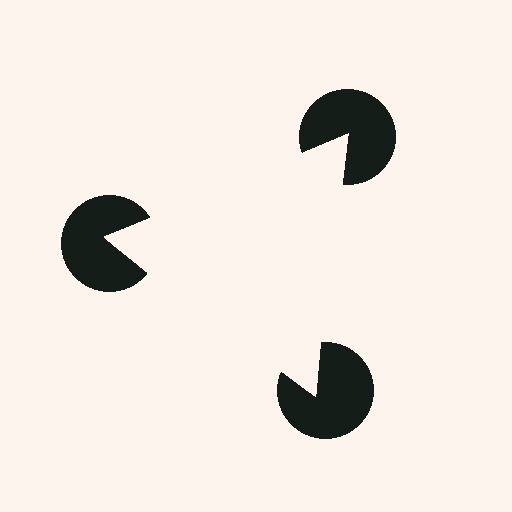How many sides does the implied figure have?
3 sides.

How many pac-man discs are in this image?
There are 3 — one at each vertex of the illusory triangle.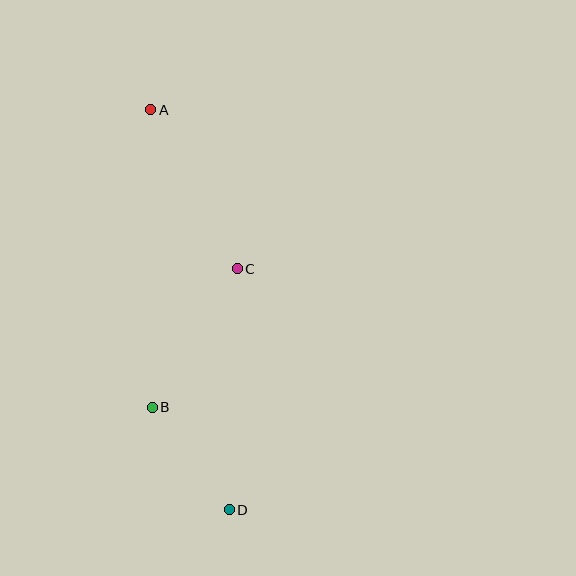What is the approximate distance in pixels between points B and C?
The distance between B and C is approximately 162 pixels.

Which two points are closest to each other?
Points B and D are closest to each other.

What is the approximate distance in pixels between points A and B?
The distance between A and B is approximately 297 pixels.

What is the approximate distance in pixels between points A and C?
The distance between A and C is approximately 180 pixels.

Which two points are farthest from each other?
Points A and D are farthest from each other.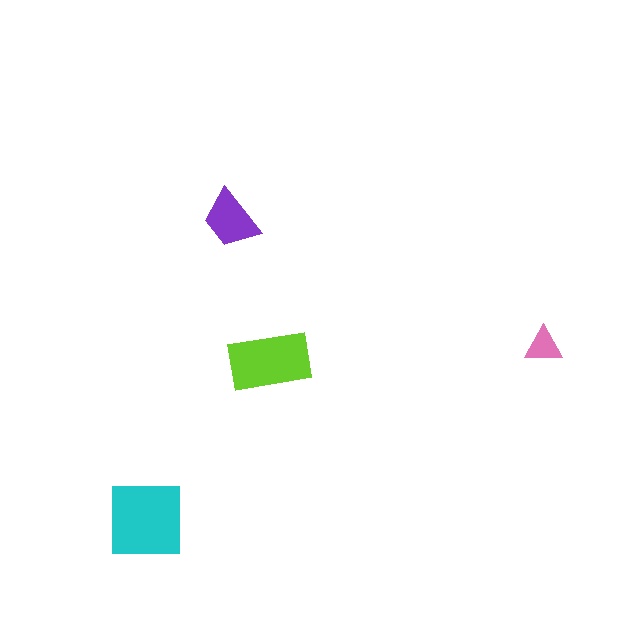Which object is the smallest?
The pink triangle.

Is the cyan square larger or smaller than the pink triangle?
Larger.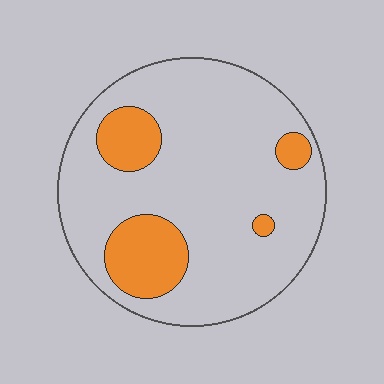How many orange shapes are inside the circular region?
4.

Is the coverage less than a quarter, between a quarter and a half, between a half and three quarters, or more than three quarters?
Less than a quarter.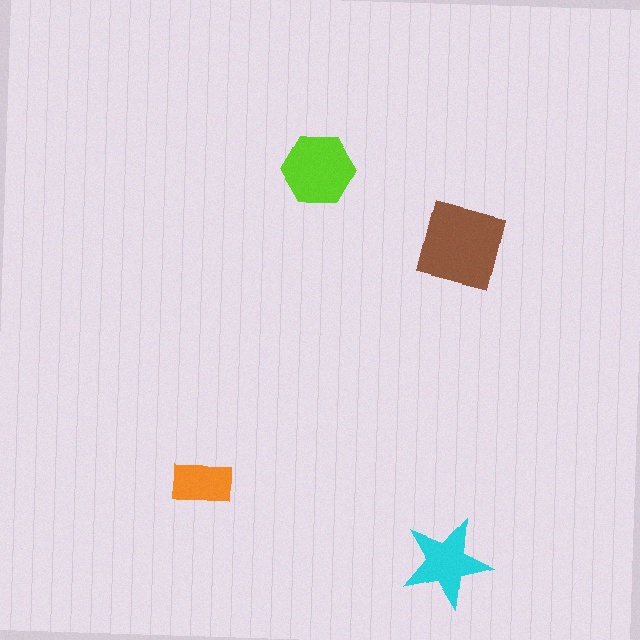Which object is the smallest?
The orange rectangle.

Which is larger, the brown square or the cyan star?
The brown square.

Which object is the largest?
The brown square.